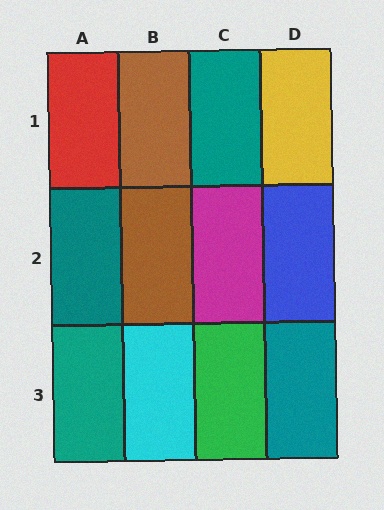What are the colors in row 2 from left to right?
Teal, brown, magenta, blue.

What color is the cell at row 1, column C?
Teal.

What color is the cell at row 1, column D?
Yellow.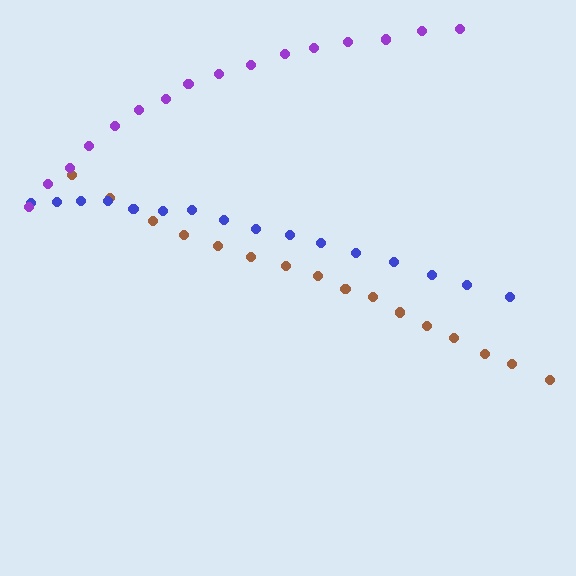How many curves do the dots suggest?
There are 3 distinct paths.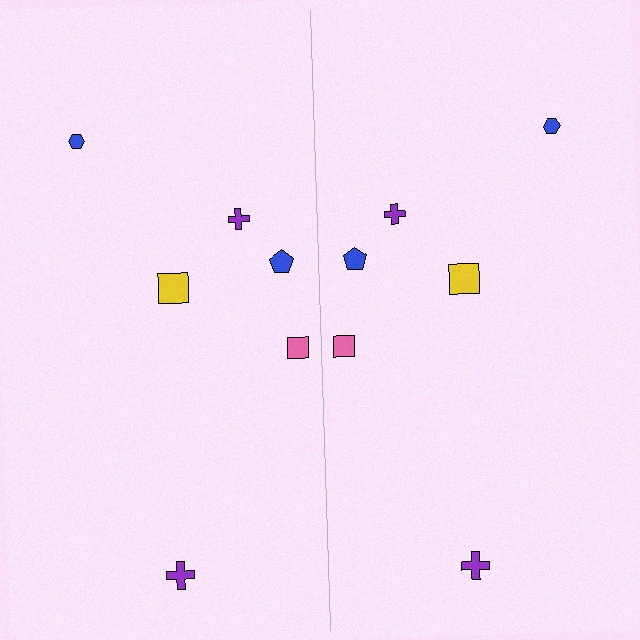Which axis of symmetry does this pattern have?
The pattern has a vertical axis of symmetry running through the center of the image.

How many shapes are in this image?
There are 12 shapes in this image.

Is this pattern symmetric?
Yes, this pattern has bilateral (reflection) symmetry.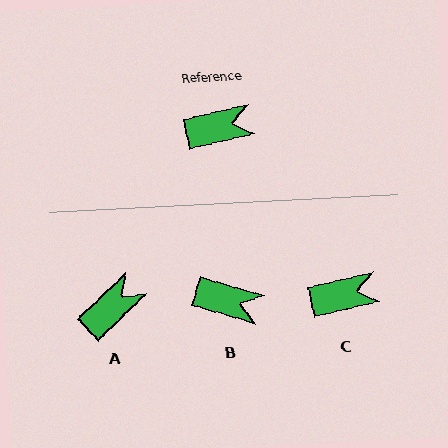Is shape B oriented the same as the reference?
No, it is off by about 29 degrees.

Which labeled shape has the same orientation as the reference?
C.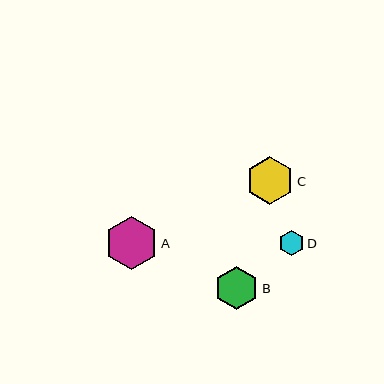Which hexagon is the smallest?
Hexagon D is the smallest with a size of approximately 25 pixels.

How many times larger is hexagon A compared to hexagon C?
Hexagon A is approximately 1.1 times the size of hexagon C.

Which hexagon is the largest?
Hexagon A is the largest with a size of approximately 53 pixels.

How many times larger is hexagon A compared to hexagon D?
Hexagon A is approximately 2.1 times the size of hexagon D.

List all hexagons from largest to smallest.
From largest to smallest: A, C, B, D.